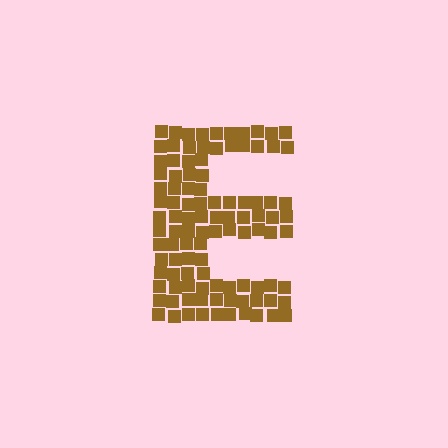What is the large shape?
The large shape is the letter E.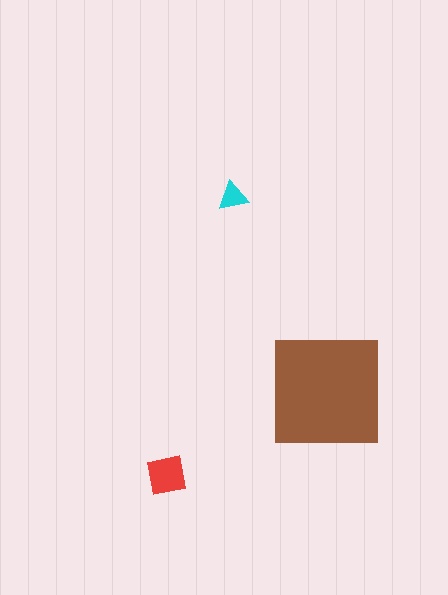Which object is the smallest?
The cyan triangle.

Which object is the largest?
The brown square.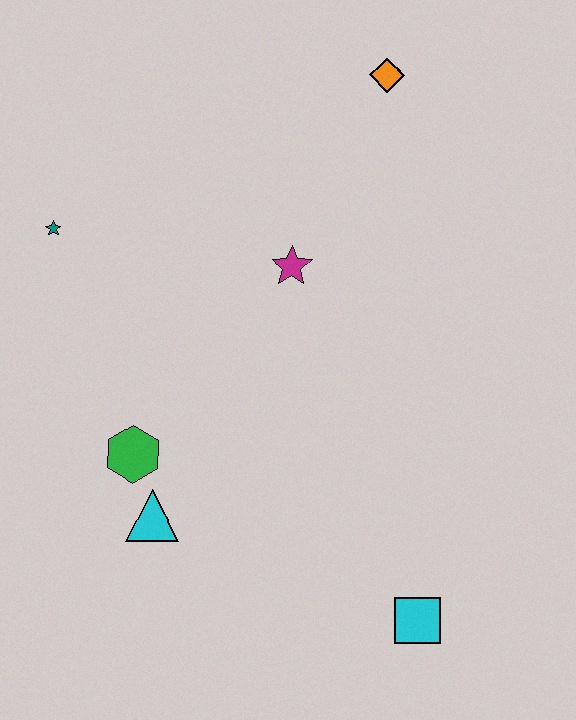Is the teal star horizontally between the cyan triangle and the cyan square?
No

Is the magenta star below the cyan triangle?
No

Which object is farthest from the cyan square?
The orange diamond is farthest from the cyan square.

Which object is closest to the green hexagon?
The cyan triangle is closest to the green hexagon.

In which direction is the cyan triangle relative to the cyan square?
The cyan triangle is to the left of the cyan square.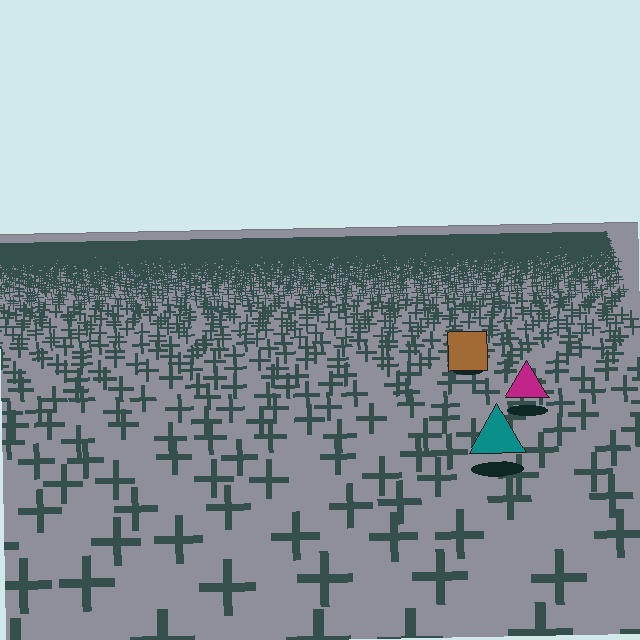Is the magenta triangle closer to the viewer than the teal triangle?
No. The teal triangle is closer — you can tell from the texture gradient: the ground texture is coarser near it.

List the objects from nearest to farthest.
From nearest to farthest: the teal triangle, the magenta triangle, the brown square.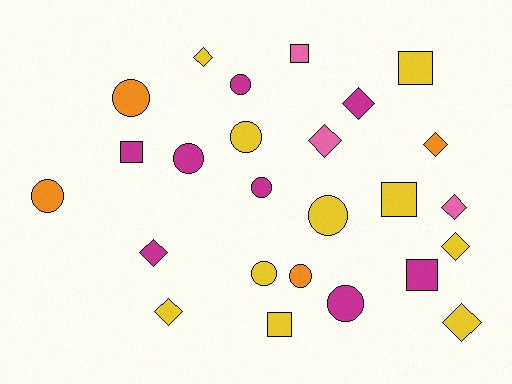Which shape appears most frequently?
Circle, with 10 objects.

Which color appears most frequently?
Yellow, with 10 objects.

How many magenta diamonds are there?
There are 2 magenta diamonds.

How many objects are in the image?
There are 25 objects.